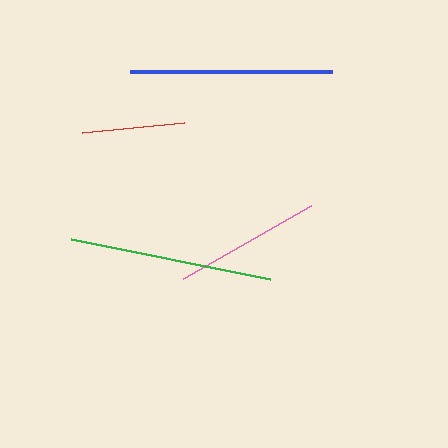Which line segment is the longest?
The green line is the longest at approximately 203 pixels.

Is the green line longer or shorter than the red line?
The green line is longer than the red line.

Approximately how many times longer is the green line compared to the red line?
The green line is approximately 2.0 times the length of the red line.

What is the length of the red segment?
The red segment is approximately 103 pixels long.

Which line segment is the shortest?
The red line is the shortest at approximately 103 pixels.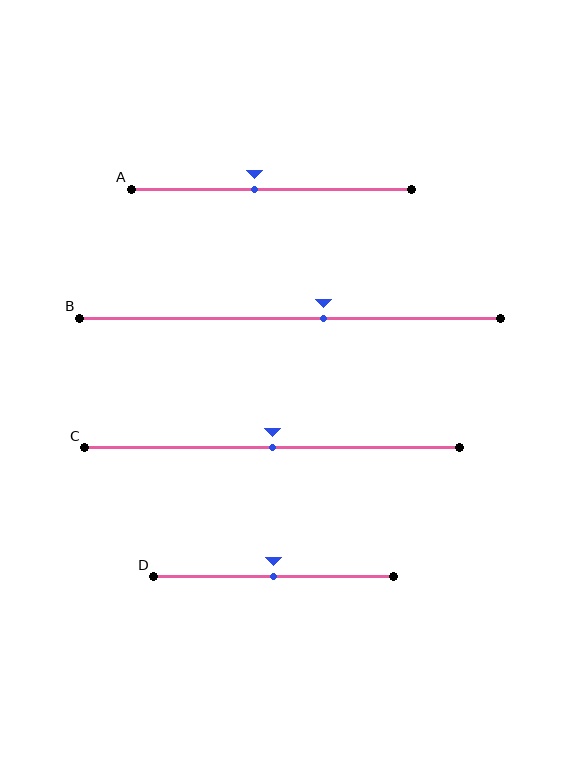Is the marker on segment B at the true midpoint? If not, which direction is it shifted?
No, the marker on segment B is shifted to the right by about 8% of the segment length.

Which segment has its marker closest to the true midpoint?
Segment C has its marker closest to the true midpoint.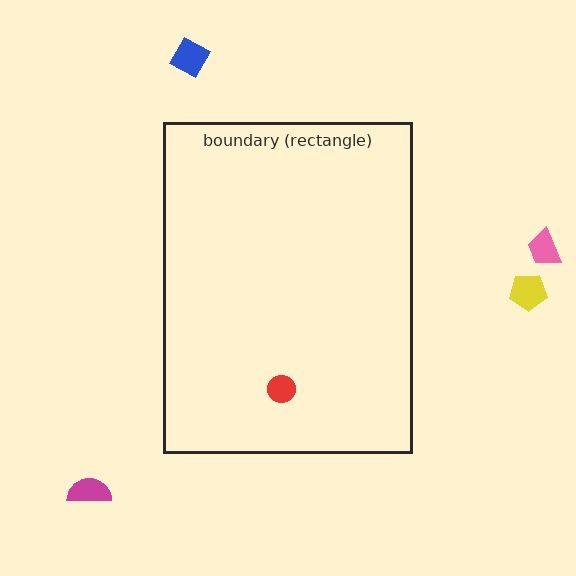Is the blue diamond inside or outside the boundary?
Outside.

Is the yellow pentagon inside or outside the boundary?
Outside.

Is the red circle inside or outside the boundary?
Inside.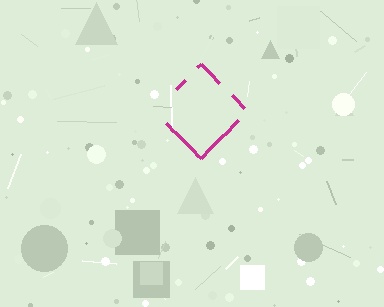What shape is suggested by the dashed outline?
The dashed outline suggests a diamond.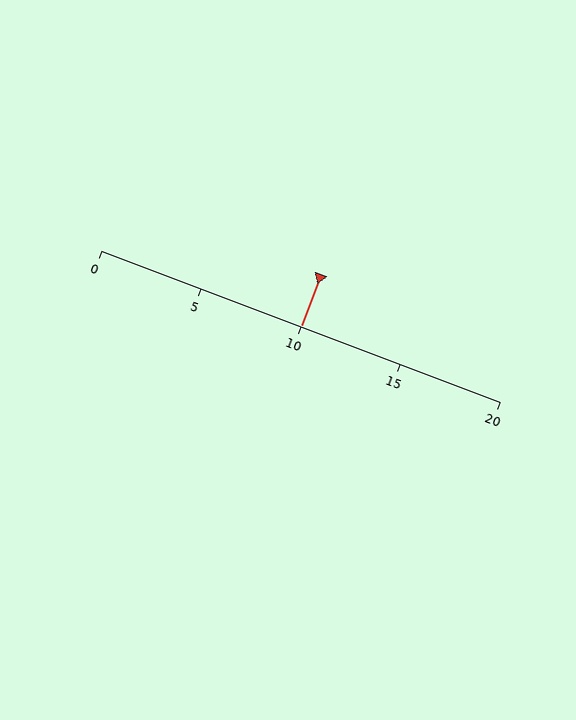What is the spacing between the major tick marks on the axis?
The major ticks are spaced 5 apart.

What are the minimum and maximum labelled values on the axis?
The axis runs from 0 to 20.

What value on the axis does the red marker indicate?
The marker indicates approximately 10.